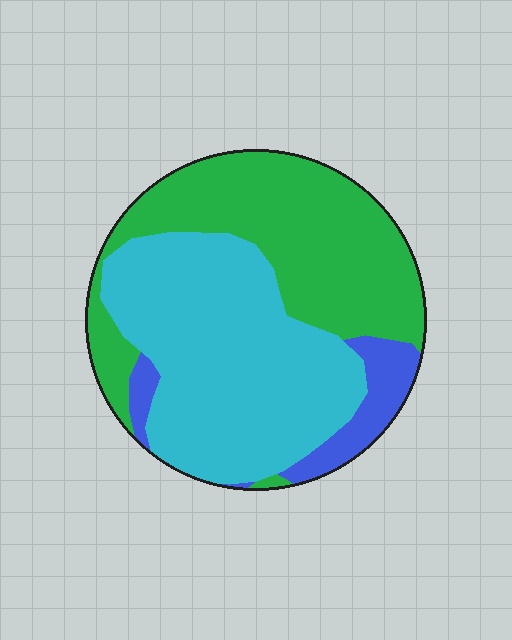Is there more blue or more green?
Green.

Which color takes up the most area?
Cyan, at roughly 50%.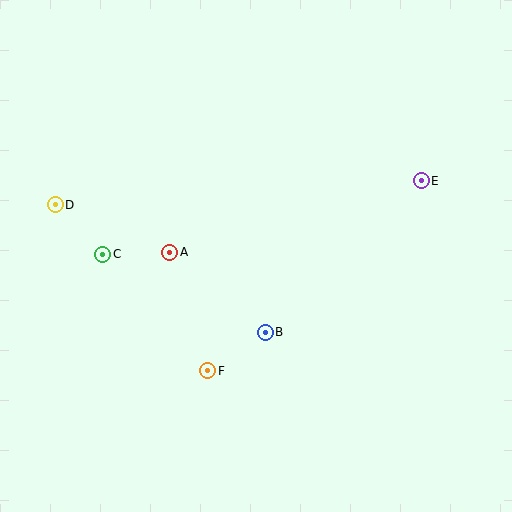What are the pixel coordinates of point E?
Point E is at (421, 181).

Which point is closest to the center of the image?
Point B at (265, 332) is closest to the center.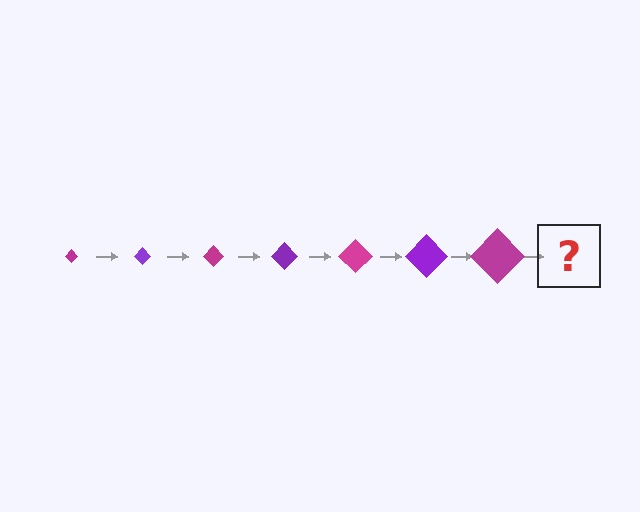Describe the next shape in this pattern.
It should be a purple diamond, larger than the previous one.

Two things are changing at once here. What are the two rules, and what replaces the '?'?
The two rules are that the diamond grows larger each step and the color cycles through magenta and purple. The '?' should be a purple diamond, larger than the previous one.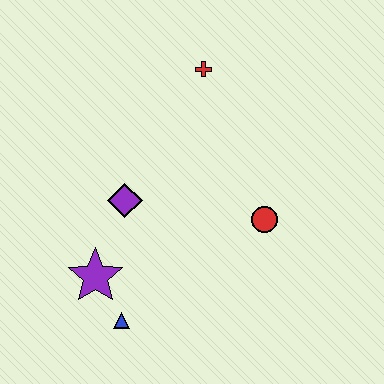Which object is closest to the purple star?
The blue triangle is closest to the purple star.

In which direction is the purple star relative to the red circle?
The purple star is to the left of the red circle.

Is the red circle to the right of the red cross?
Yes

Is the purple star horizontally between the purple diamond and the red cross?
No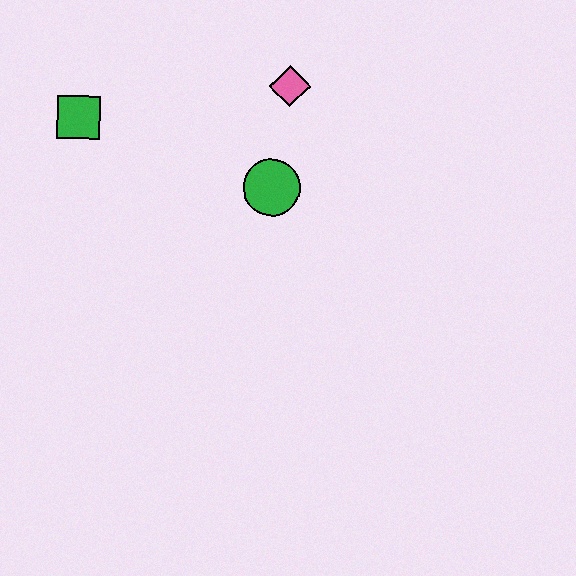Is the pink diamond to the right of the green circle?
Yes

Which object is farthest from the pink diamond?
The green square is farthest from the pink diamond.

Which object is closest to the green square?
The green circle is closest to the green square.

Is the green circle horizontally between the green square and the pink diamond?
Yes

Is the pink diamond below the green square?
No